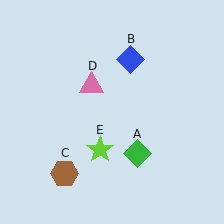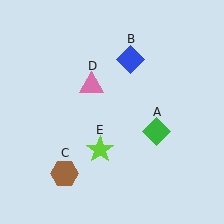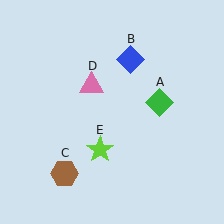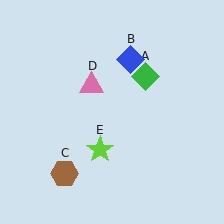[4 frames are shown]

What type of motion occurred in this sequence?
The green diamond (object A) rotated counterclockwise around the center of the scene.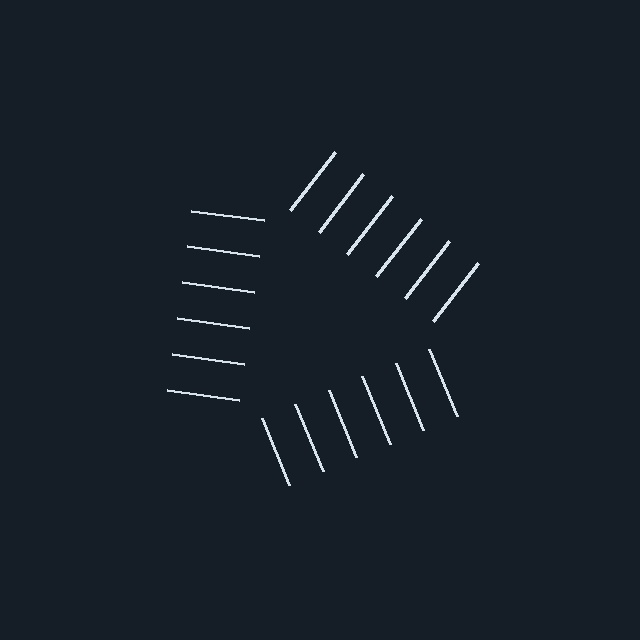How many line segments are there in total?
18 — 6 along each of the 3 edges.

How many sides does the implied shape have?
3 sides — the line-ends trace a triangle.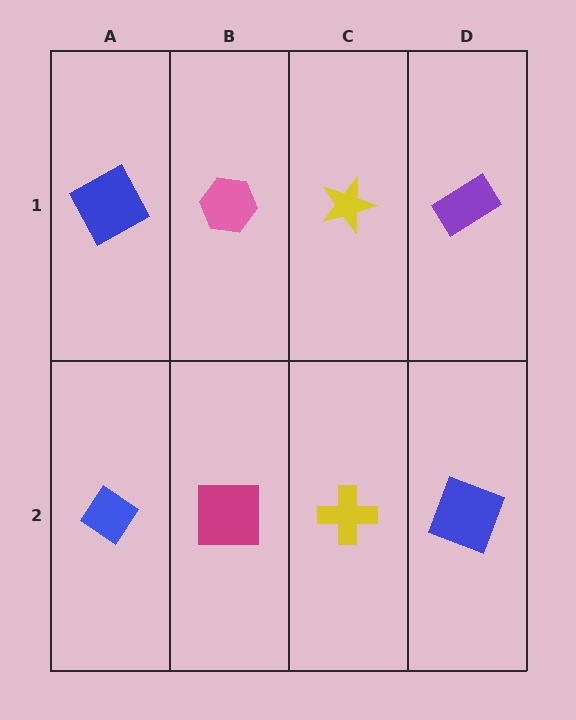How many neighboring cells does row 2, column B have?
3.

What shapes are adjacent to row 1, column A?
A blue diamond (row 2, column A), a pink hexagon (row 1, column B).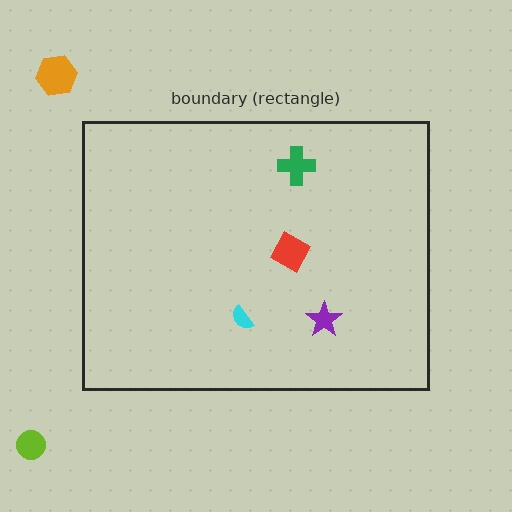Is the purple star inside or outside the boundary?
Inside.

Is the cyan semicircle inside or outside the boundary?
Inside.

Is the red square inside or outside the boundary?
Inside.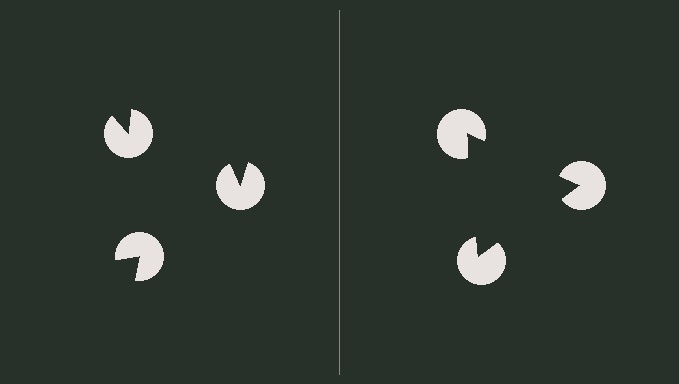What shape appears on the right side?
An illusory triangle.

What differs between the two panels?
The pac-man discs are positioned identically on both sides; only the wedge orientations differ. On the right they align to a triangle; on the left they are misaligned.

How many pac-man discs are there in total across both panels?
6 — 3 on each side.